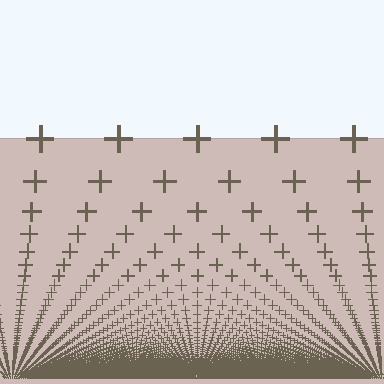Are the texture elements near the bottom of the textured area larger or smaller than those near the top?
Smaller. The gradient is inverted — elements near the bottom are smaller and denser.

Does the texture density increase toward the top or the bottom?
Density increases toward the bottom.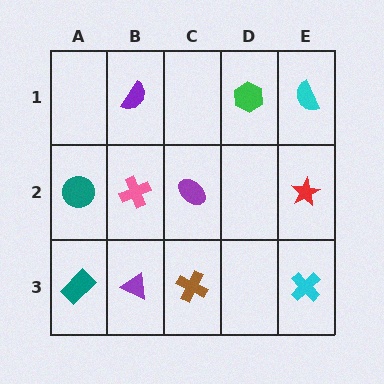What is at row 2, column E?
A red star.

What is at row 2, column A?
A teal circle.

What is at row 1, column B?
A purple semicircle.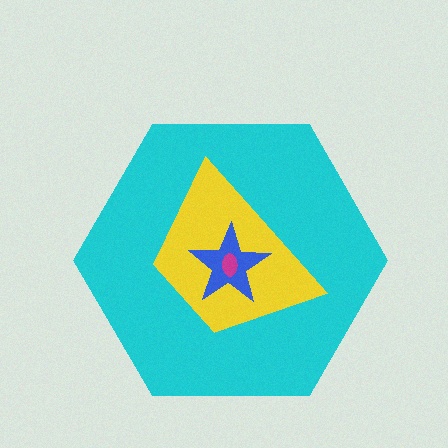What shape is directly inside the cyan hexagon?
The yellow trapezoid.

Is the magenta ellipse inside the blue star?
Yes.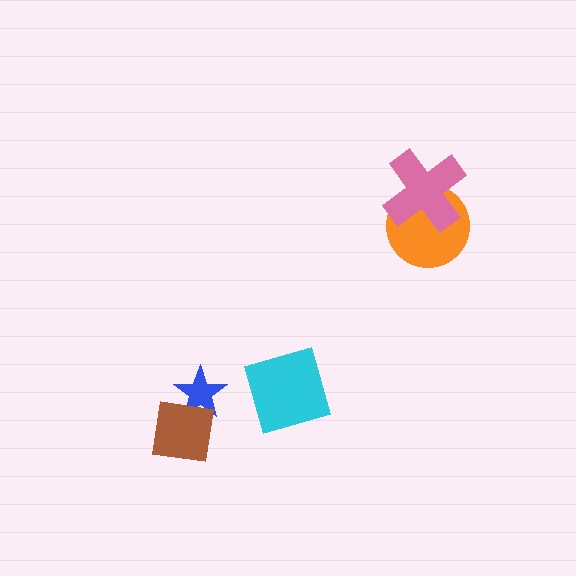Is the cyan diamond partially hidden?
No, no other shape covers it.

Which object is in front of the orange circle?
The pink cross is in front of the orange circle.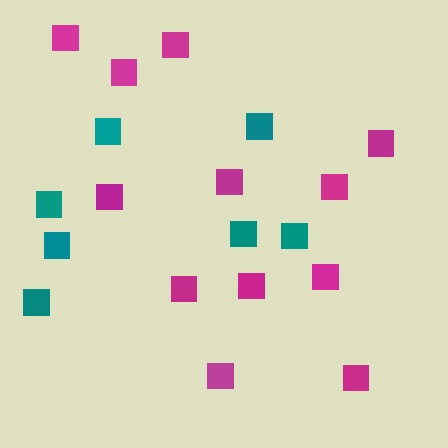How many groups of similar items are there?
There are 2 groups: one group of magenta squares (12) and one group of teal squares (7).